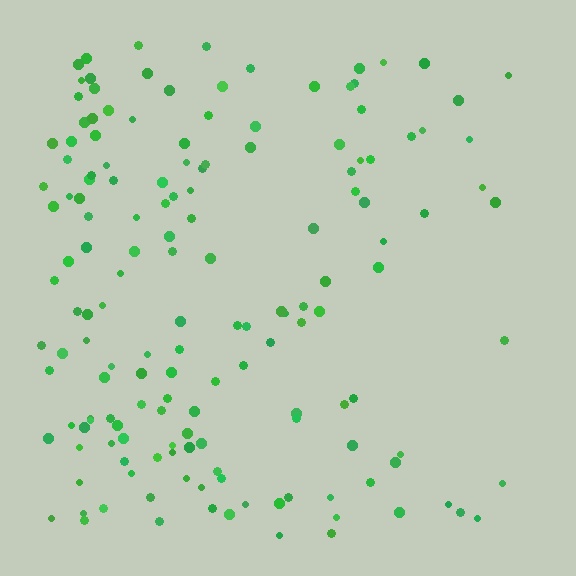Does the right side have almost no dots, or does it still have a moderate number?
Still a moderate number, just noticeably fewer than the left.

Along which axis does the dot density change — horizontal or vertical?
Horizontal.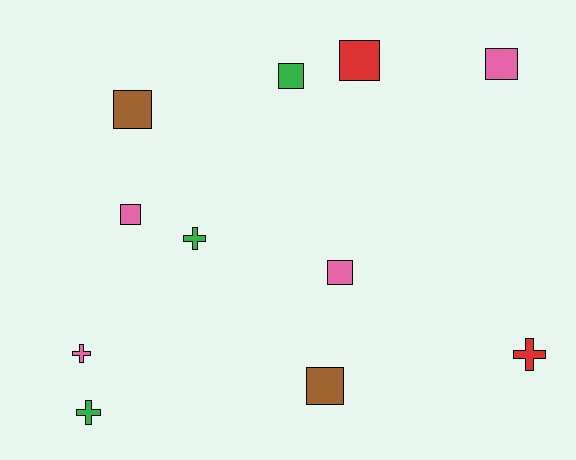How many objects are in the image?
There are 11 objects.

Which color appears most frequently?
Pink, with 4 objects.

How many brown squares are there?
There are 2 brown squares.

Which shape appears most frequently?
Square, with 7 objects.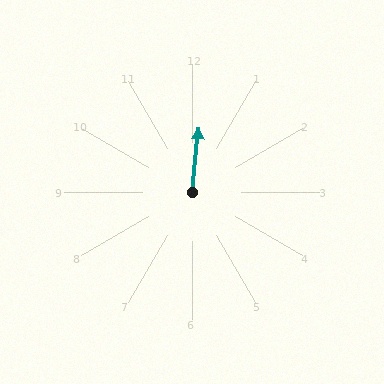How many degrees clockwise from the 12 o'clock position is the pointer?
Approximately 6 degrees.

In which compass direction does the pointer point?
North.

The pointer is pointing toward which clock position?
Roughly 12 o'clock.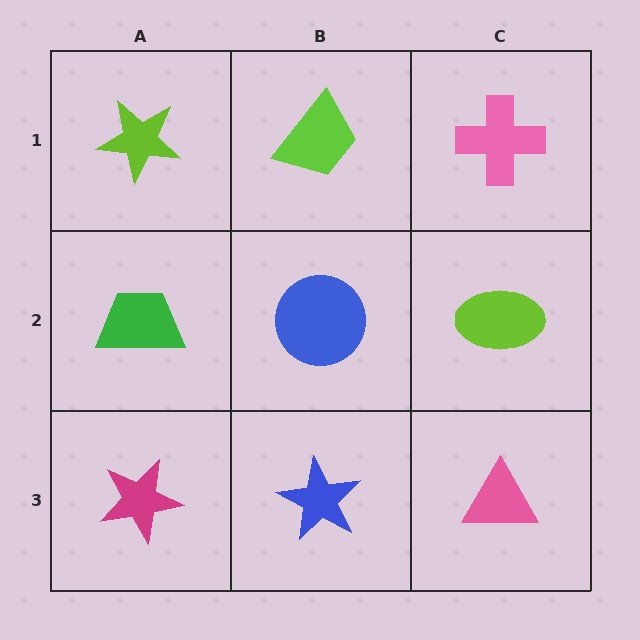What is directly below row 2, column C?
A pink triangle.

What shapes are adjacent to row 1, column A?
A green trapezoid (row 2, column A), a lime trapezoid (row 1, column B).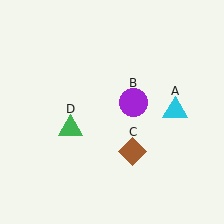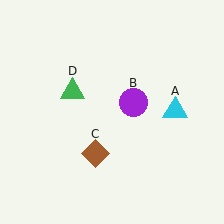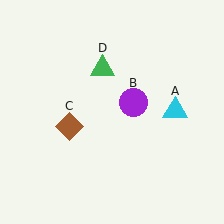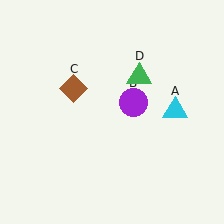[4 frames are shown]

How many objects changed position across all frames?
2 objects changed position: brown diamond (object C), green triangle (object D).